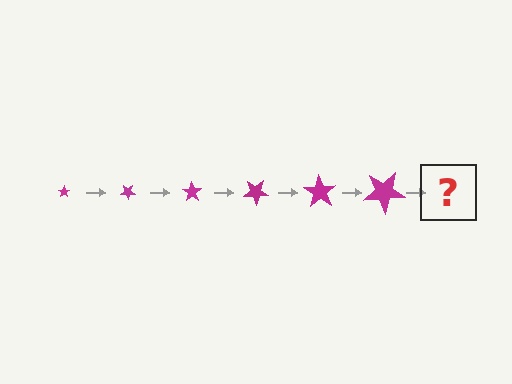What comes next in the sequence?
The next element should be a star, larger than the previous one and rotated 210 degrees from the start.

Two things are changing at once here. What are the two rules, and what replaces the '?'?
The two rules are that the star grows larger each step and it rotates 35 degrees each step. The '?' should be a star, larger than the previous one and rotated 210 degrees from the start.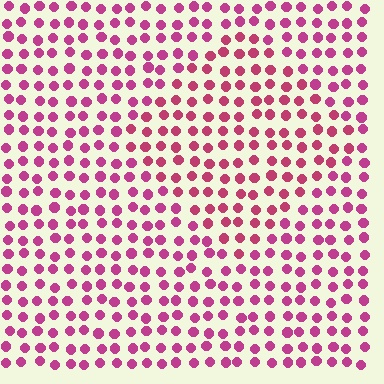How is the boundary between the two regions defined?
The boundary is defined purely by a slight shift in hue (about 16 degrees). Spacing, size, and orientation are identical on both sides.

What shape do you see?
I see a diamond.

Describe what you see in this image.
The image is filled with small magenta elements in a uniform arrangement. A diamond-shaped region is visible where the elements are tinted to a slightly different hue, forming a subtle color boundary.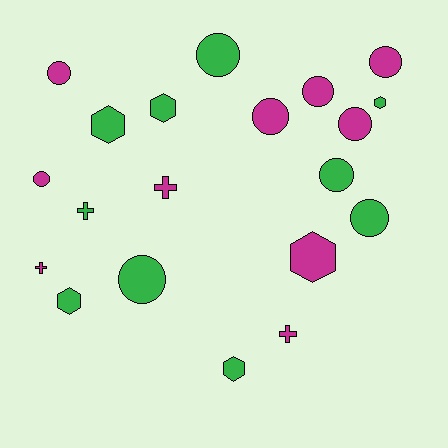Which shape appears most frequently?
Circle, with 10 objects.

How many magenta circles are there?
There are 6 magenta circles.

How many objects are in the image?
There are 20 objects.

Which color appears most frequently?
Green, with 10 objects.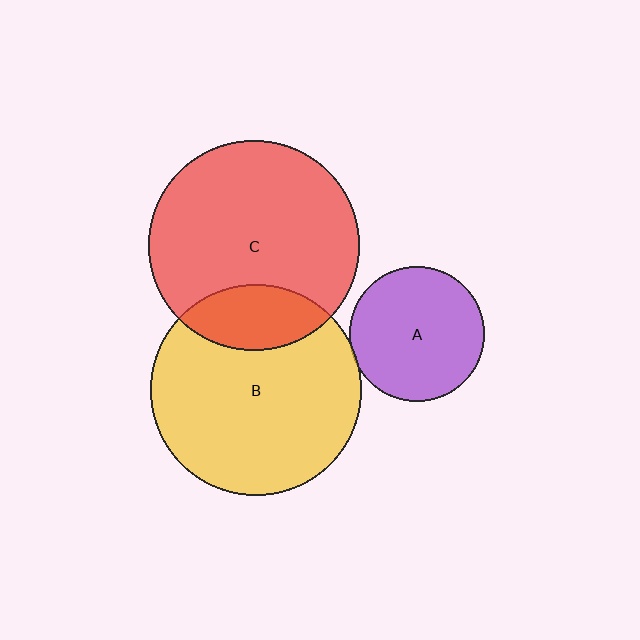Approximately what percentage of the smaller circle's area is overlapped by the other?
Approximately 5%.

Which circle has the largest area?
Circle B (yellow).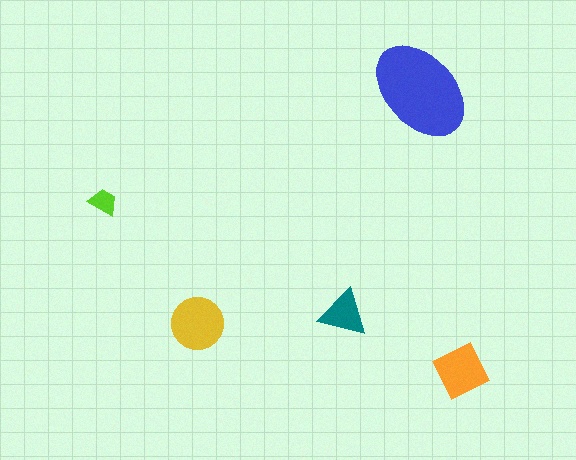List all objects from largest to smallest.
The blue ellipse, the yellow circle, the orange diamond, the teal triangle, the lime trapezoid.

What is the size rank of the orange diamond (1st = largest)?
3rd.